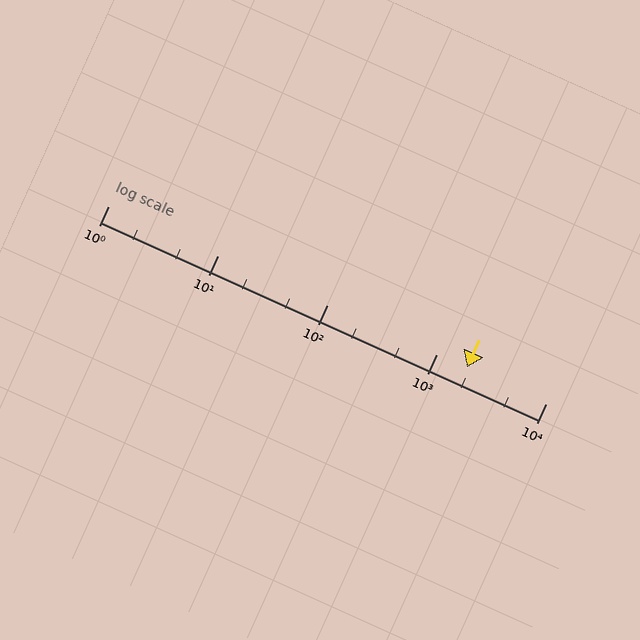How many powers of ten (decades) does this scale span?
The scale spans 4 decades, from 1 to 10000.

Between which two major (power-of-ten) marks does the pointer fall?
The pointer is between 1000 and 10000.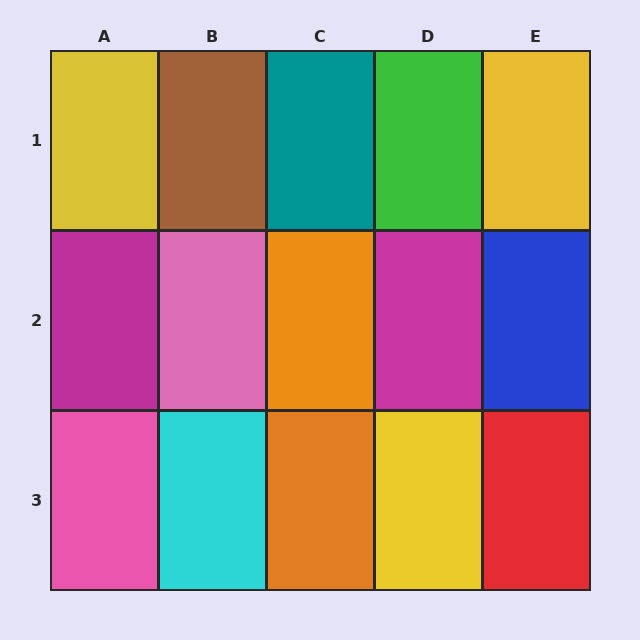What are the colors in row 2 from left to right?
Magenta, pink, orange, magenta, blue.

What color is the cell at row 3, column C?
Orange.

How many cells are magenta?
2 cells are magenta.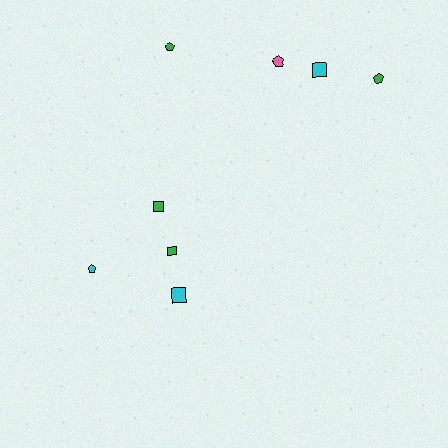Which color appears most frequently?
Green, with 4 objects.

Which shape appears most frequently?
Pentagon, with 4 objects.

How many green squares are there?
There are 2 green squares.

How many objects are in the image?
There are 8 objects.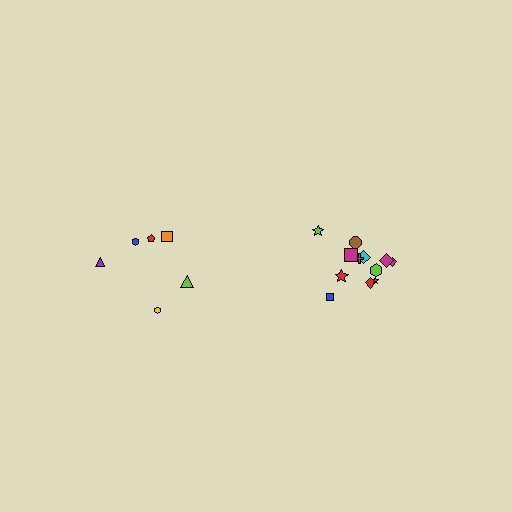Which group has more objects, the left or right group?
The right group.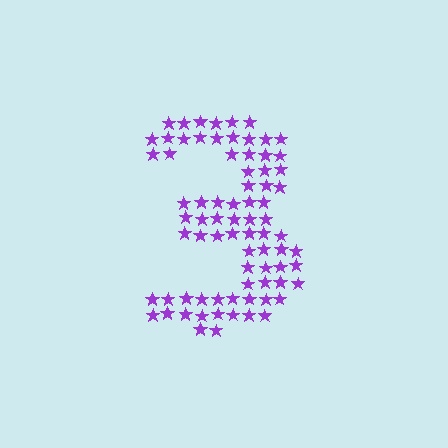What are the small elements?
The small elements are stars.